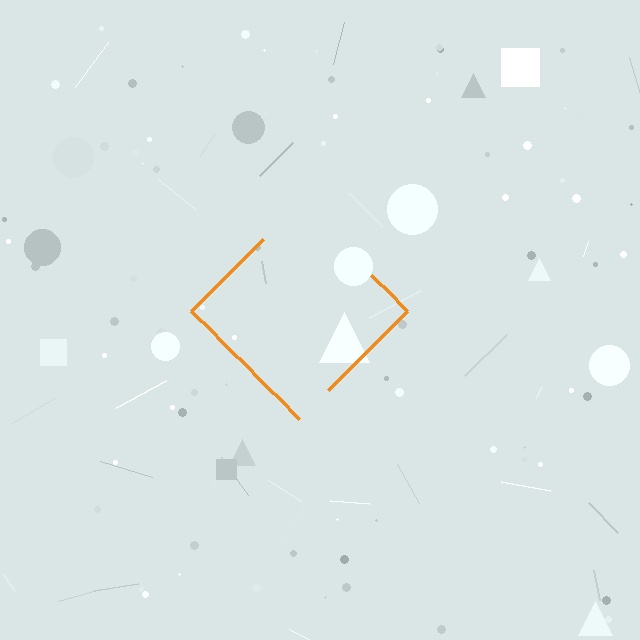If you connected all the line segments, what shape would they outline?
They would outline a diamond.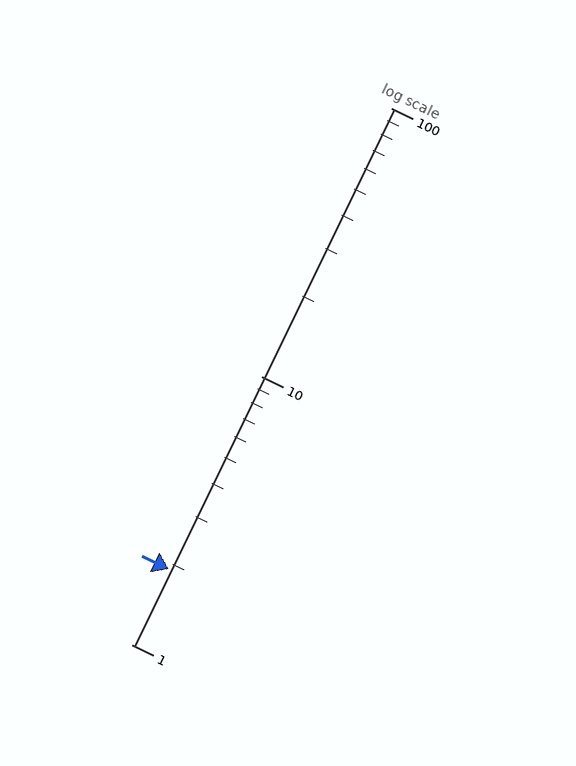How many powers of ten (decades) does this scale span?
The scale spans 2 decades, from 1 to 100.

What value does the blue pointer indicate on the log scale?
The pointer indicates approximately 1.9.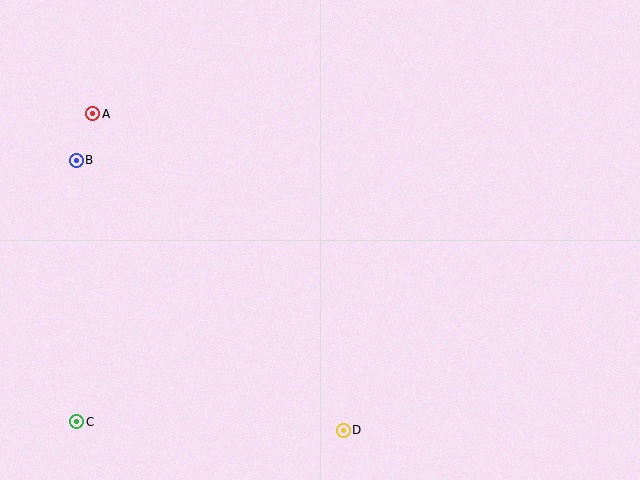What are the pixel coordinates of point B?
Point B is at (76, 160).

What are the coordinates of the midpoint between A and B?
The midpoint between A and B is at (85, 137).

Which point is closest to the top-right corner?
Point D is closest to the top-right corner.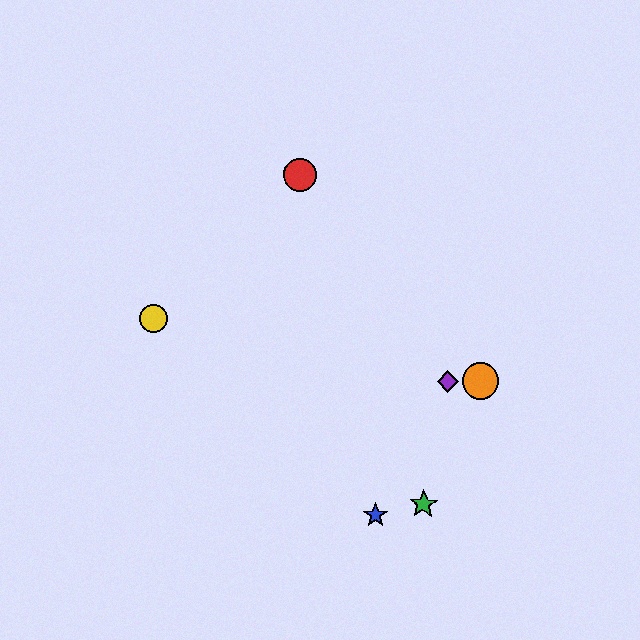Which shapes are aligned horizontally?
The purple diamond, the orange circle are aligned horizontally.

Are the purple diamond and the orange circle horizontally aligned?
Yes, both are at y≈381.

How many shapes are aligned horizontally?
2 shapes (the purple diamond, the orange circle) are aligned horizontally.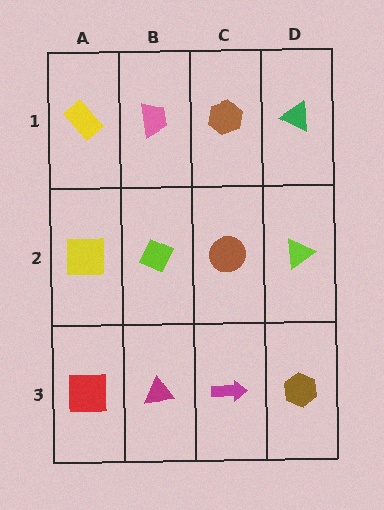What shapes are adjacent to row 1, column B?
A lime diamond (row 2, column B), a yellow rectangle (row 1, column A), a brown hexagon (row 1, column C).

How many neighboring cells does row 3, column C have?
3.